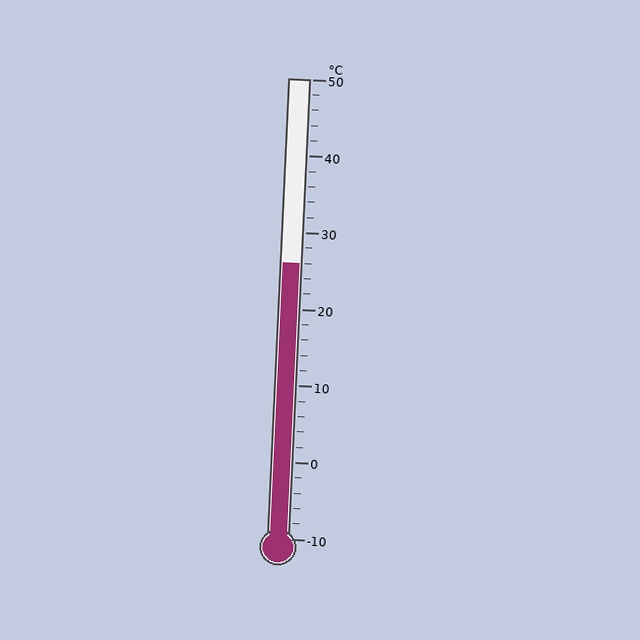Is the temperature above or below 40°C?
The temperature is below 40°C.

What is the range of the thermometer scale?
The thermometer scale ranges from -10°C to 50°C.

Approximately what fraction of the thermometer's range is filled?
The thermometer is filled to approximately 60% of its range.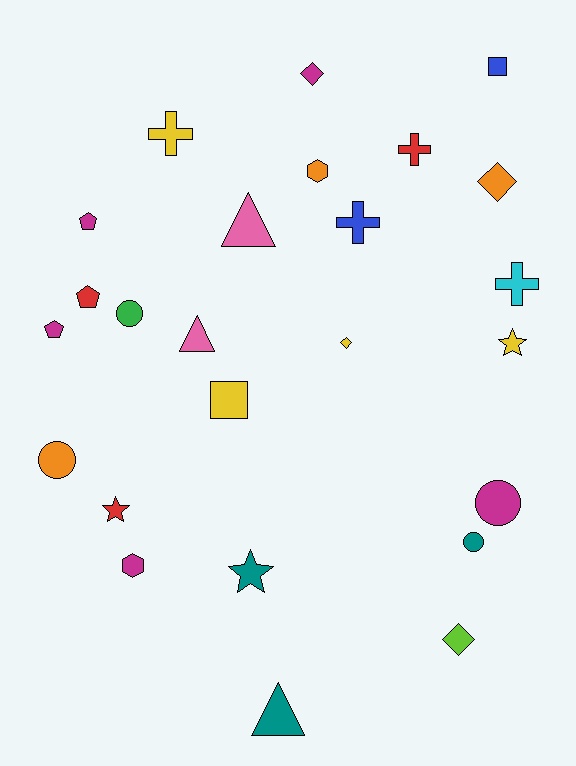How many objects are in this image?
There are 25 objects.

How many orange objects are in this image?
There are 3 orange objects.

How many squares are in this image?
There are 2 squares.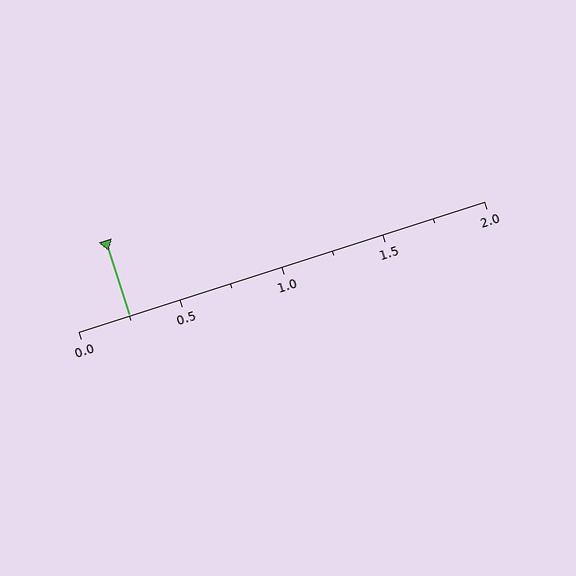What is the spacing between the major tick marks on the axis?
The major ticks are spaced 0.5 apart.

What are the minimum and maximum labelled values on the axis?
The axis runs from 0.0 to 2.0.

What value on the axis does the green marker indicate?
The marker indicates approximately 0.25.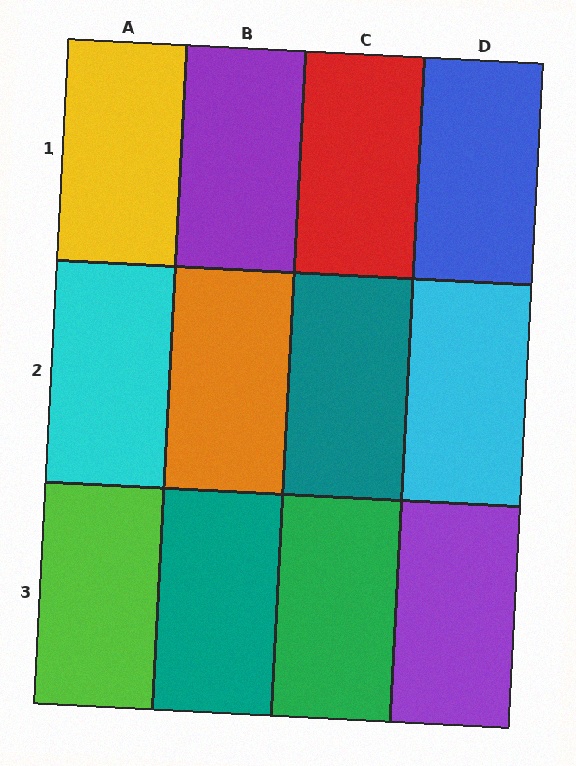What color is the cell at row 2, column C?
Teal.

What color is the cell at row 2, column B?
Orange.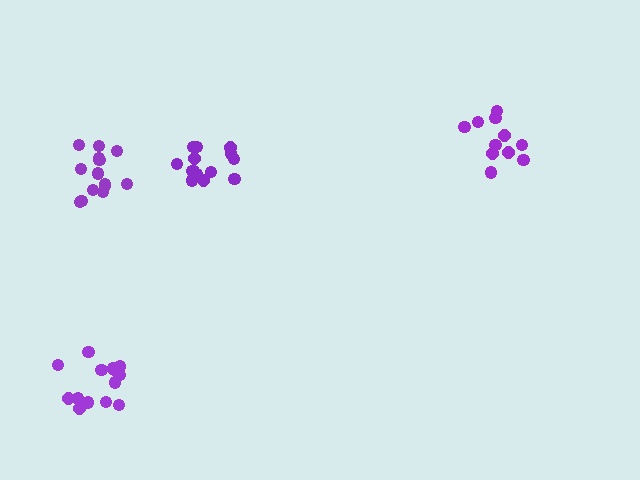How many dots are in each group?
Group 1: 14 dots, Group 2: 11 dots, Group 3: 14 dots, Group 4: 14 dots (53 total).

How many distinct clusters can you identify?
There are 4 distinct clusters.